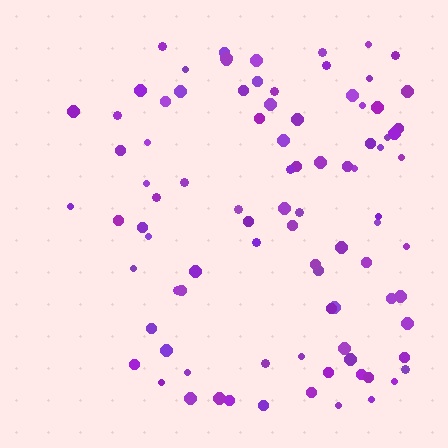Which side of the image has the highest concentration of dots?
The right.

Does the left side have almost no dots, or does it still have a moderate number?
Still a moderate number, just noticeably fewer than the right.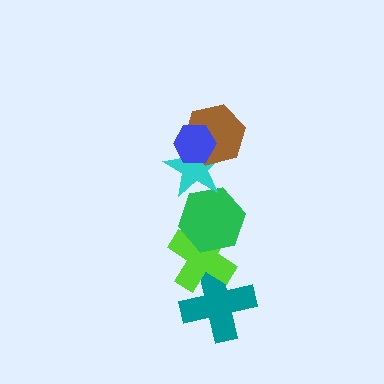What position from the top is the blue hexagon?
The blue hexagon is 1st from the top.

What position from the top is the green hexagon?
The green hexagon is 4th from the top.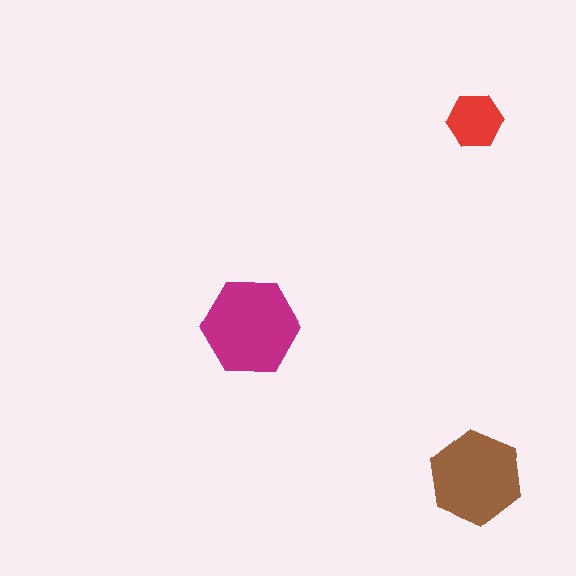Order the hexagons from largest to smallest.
the magenta one, the brown one, the red one.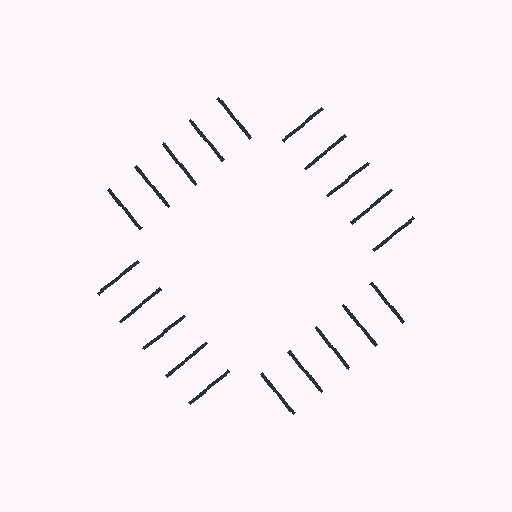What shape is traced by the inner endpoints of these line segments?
An illusory square — the line segments terminate on its edges but no continuous stroke is drawn.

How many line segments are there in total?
20 — 5 along each of the 4 edges.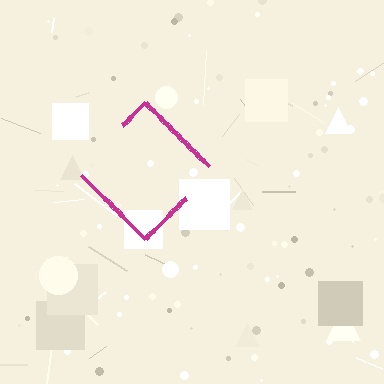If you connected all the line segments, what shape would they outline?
They would outline a diamond.